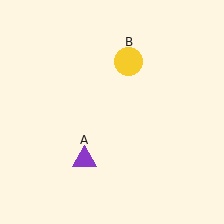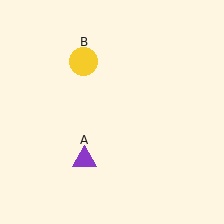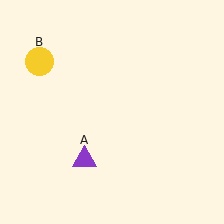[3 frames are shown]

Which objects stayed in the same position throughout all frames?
Purple triangle (object A) remained stationary.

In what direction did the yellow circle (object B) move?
The yellow circle (object B) moved left.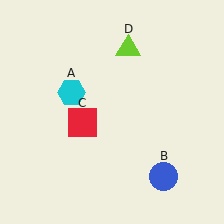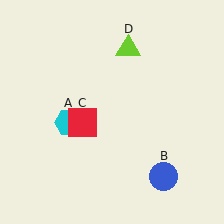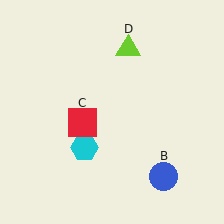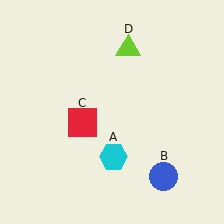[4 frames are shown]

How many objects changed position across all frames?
1 object changed position: cyan hexagon (object A).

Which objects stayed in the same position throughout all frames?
Blue circle (object B) and red square (object C) and lime triangle (object D) remained stationary.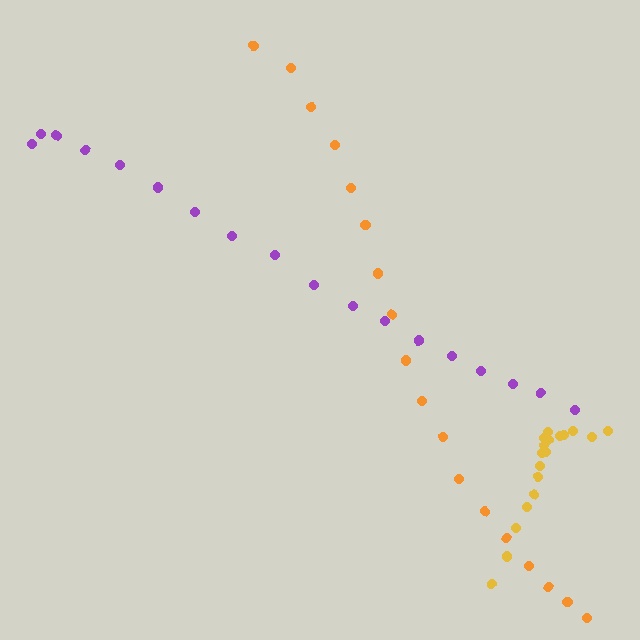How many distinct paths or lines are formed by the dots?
There are 3 distinct paths.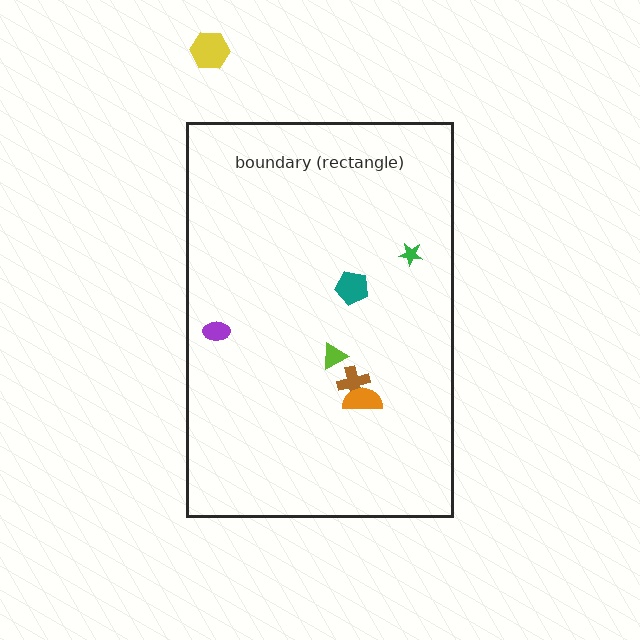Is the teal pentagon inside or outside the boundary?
Inside.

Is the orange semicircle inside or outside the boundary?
Inside.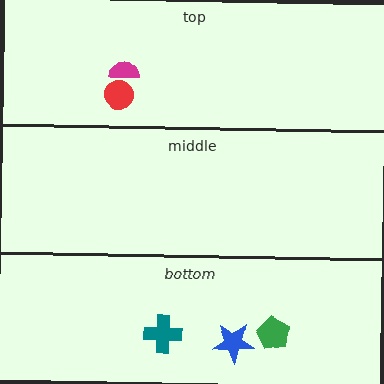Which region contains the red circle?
The top region.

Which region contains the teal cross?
The bottom region.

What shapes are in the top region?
The magenta semicircle, the red circle.